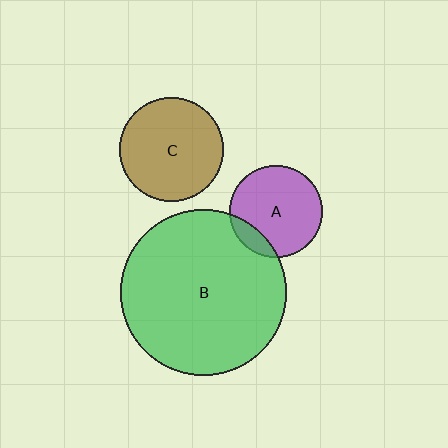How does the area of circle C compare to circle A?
Approximately 1.3 times.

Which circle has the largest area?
Circle B (green).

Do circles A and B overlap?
Yes.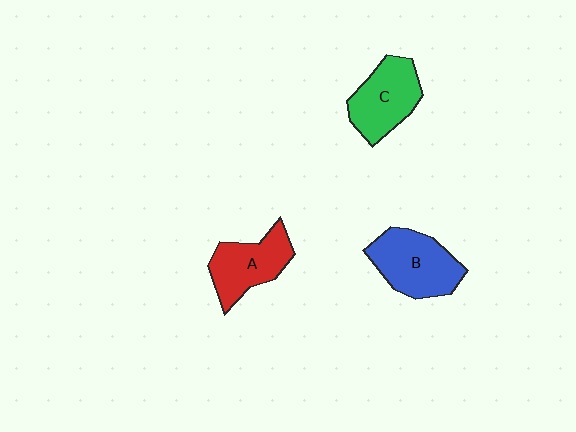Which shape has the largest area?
Shape B (blue).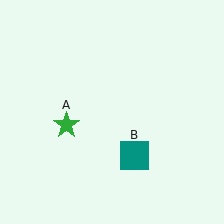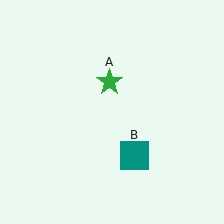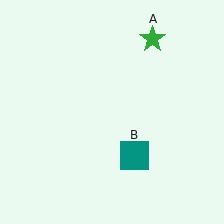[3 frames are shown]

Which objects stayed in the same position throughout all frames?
Teal square (object B) remained stationary.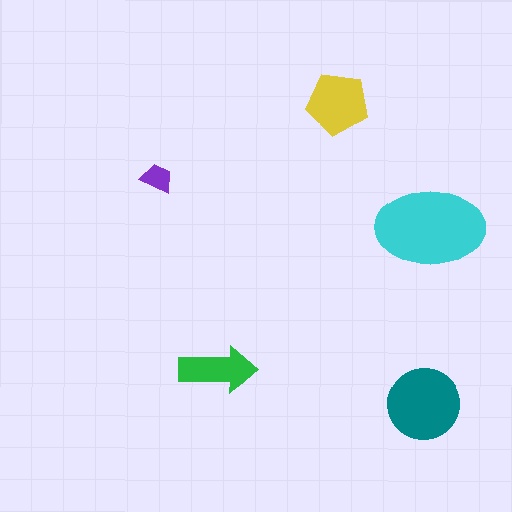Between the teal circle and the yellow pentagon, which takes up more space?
The teal circle.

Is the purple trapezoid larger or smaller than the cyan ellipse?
Smaller.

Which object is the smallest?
The purple trapezoid.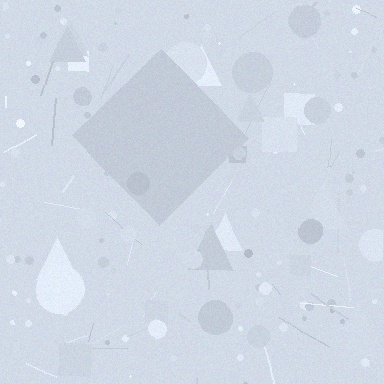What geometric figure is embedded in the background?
A diamond is embedded in the background.